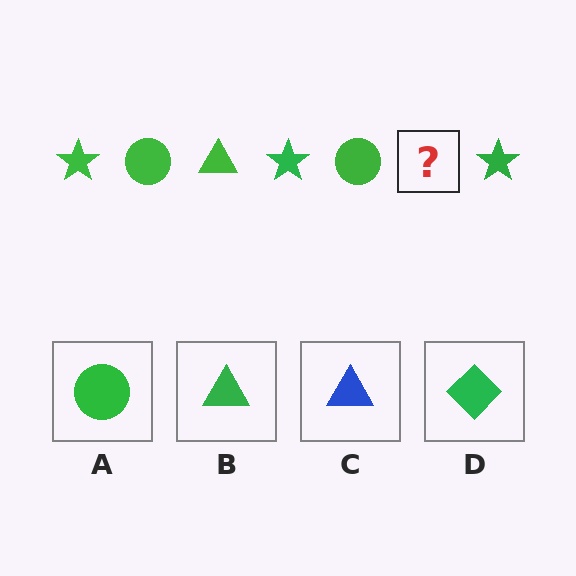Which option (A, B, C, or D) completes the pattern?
B.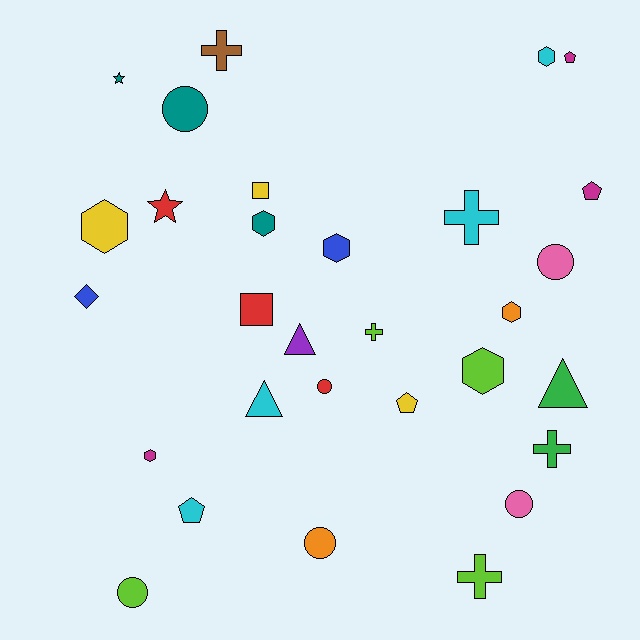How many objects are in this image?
There are 30 objects.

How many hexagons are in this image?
There are 7 hexagons.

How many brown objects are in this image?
There is 1 brown object.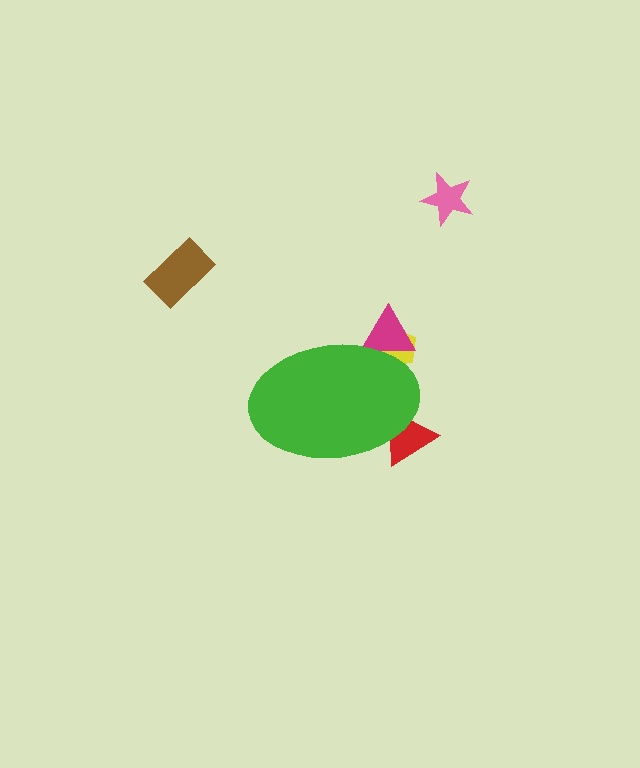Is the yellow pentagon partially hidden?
Yes, the yellow pentagon is partially hidden behind the green ellipse.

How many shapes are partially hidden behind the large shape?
3 shapes are partially hidden.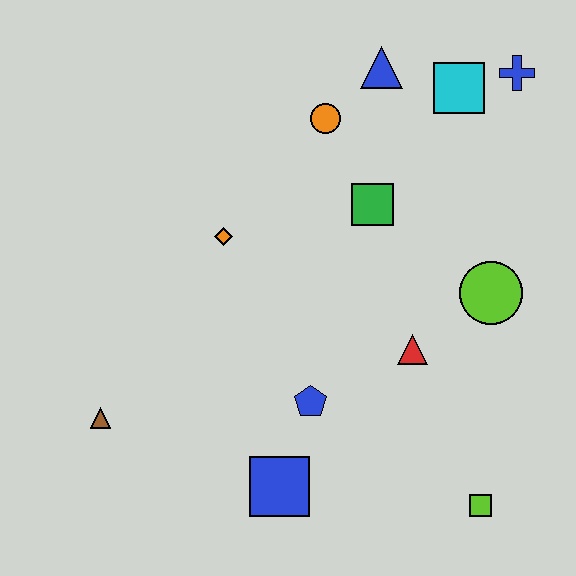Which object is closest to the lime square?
The red triangle is closest to the lime square.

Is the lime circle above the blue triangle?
No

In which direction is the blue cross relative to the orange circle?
The blue cross is to the right of the orange circle.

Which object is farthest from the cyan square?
The brown triangle is farthest from the cyan square.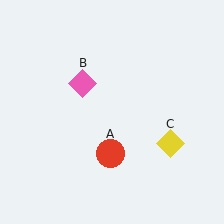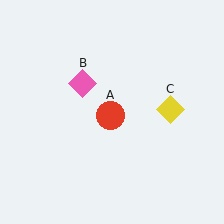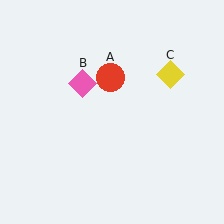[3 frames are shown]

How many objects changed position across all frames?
2 objects changed position: red circle (object A), yellow diamond (object C).